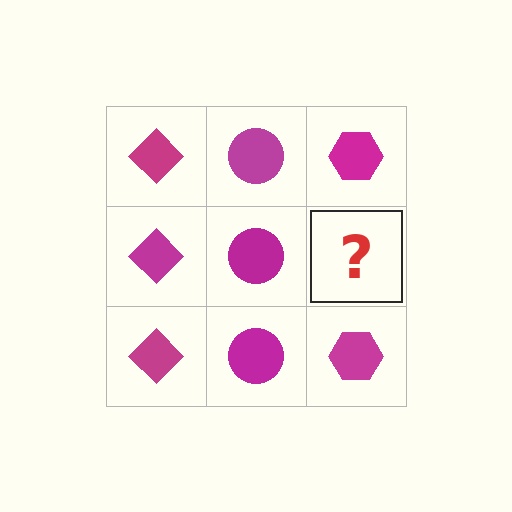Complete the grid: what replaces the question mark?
The question mark should be replaced with a magenta hexagon.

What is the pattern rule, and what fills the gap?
The rule is that each column has a consistent shape. The gap should be filled with a magenta hexagon.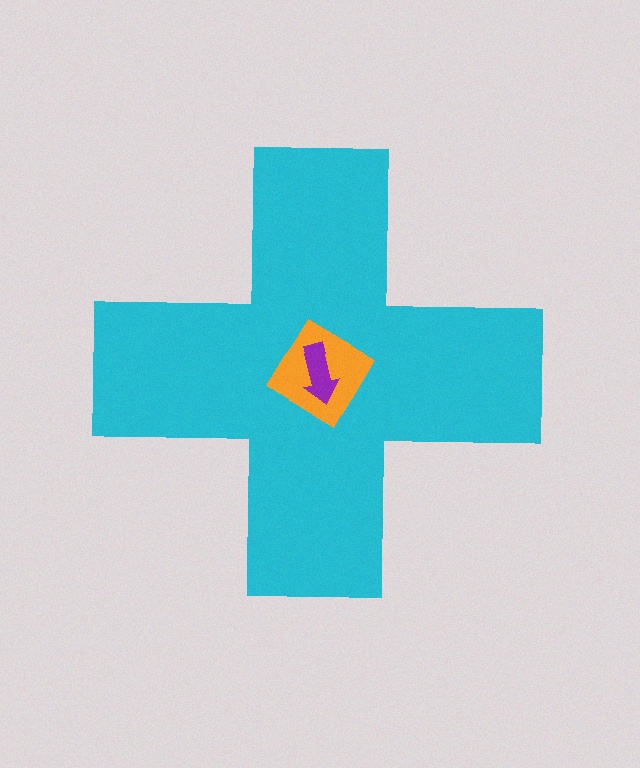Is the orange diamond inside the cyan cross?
Yes.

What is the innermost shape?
The purple arrow.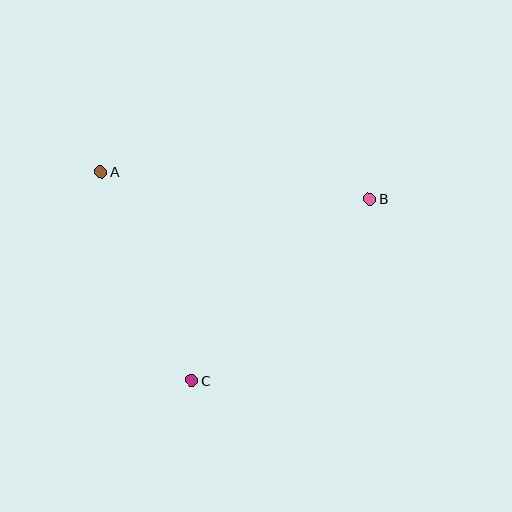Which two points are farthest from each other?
Points A and B are farthest from each other.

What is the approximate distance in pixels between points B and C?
The distance between B and C is approximately 254 pixels.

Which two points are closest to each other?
Points A and C are closest to each other.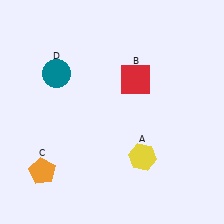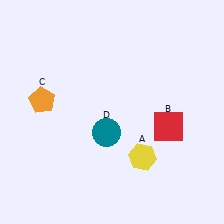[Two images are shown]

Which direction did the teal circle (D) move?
The teal circle (D) moved down.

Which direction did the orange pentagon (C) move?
The orange pentagon (C) moved up.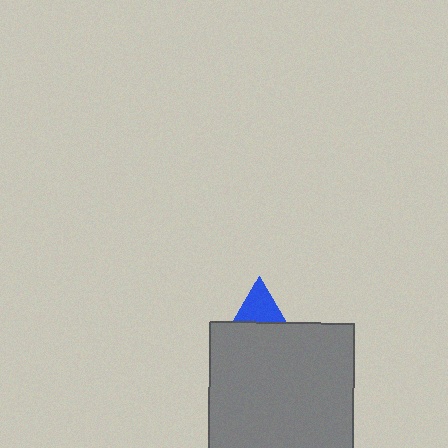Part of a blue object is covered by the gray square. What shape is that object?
It is a triangle.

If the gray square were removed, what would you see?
You would see the complete blue triangle.